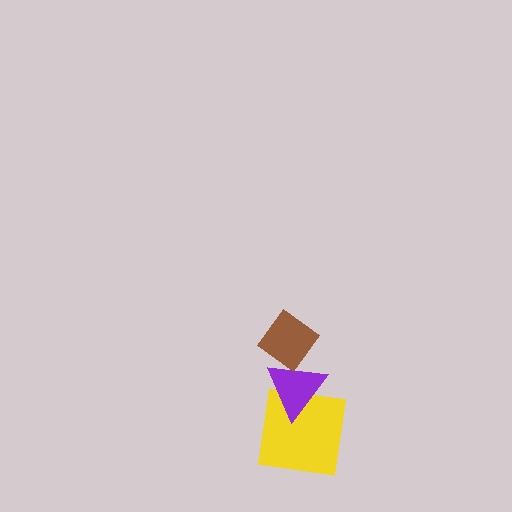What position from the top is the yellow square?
The yellow square is 3rd from the top.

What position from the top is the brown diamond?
The brown diamond is 1st from the top.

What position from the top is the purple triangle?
The purple triangle is 2nd from the top.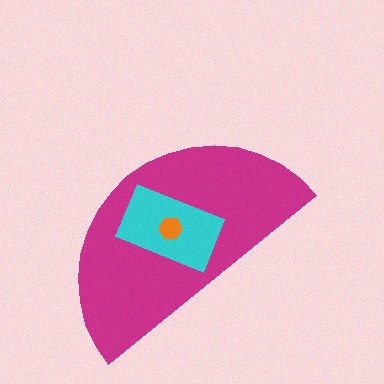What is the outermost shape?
The magenta semicircle.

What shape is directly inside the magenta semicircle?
The cyan rectangle.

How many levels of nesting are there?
3.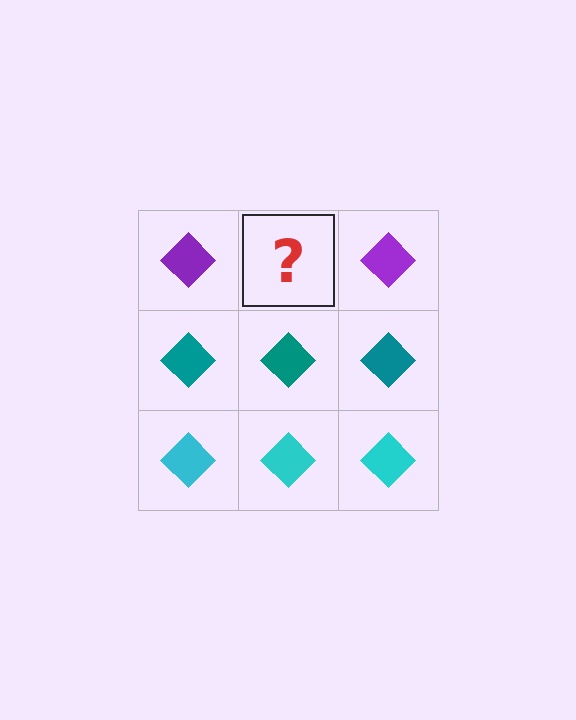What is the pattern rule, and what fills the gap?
The rule is that each row has a consistent color. The gap should be filled with a purple diamond.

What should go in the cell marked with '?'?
The missing cell should contain a purple diamond.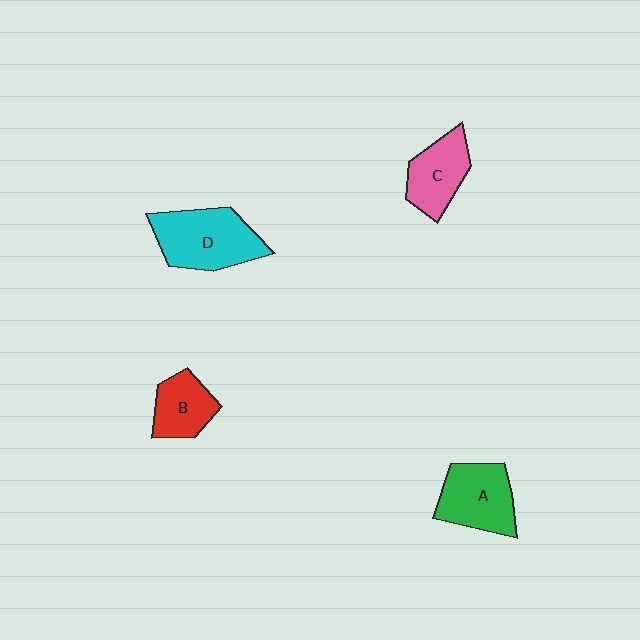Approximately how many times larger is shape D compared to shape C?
Approximately 1.5 times.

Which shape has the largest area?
Shape D (cyan).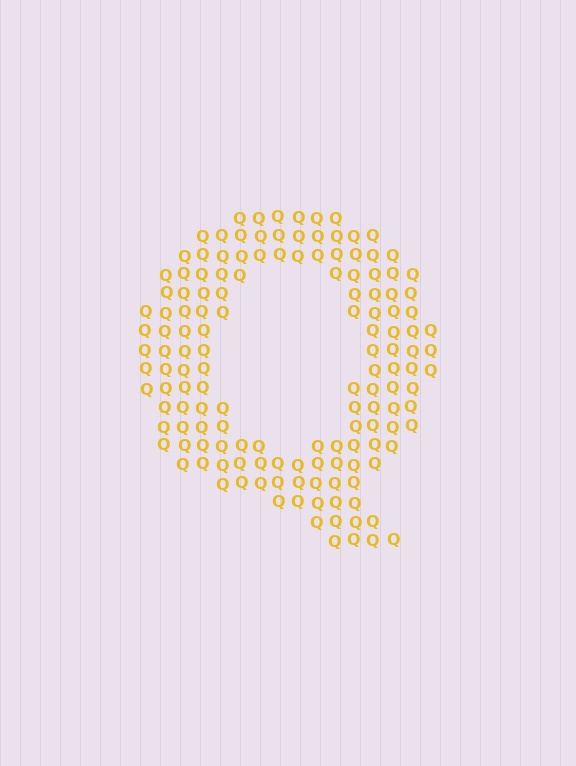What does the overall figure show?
The overall figure shows the letter Q.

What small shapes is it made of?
It is made of small letter Q's.